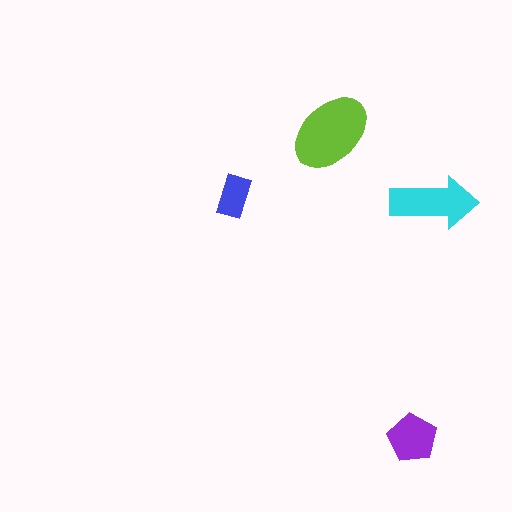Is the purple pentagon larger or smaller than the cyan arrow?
Smaller.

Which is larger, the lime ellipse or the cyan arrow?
The lime ellipse.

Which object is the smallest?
The blue rectangle.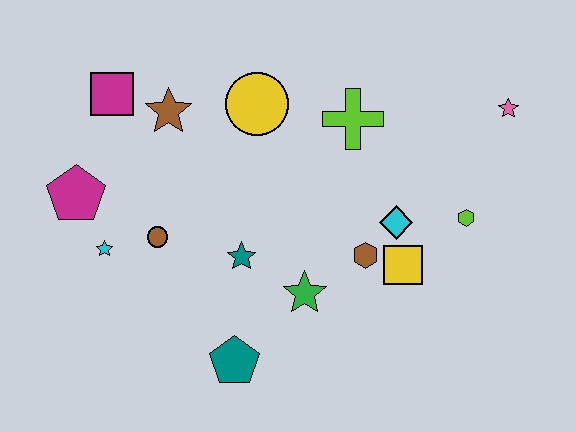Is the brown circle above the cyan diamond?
No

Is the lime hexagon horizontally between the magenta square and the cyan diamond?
No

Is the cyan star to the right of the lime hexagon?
No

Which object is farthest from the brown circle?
The pink star is farthest from the brown circle.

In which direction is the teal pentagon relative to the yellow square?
The teal pentagon is to the left of the yellow square.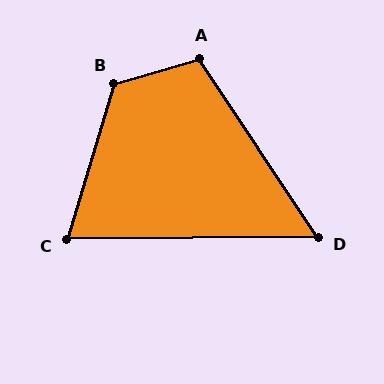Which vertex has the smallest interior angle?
D, at approximately 57 degrees.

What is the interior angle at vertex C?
Approximately 73 degrees (acute).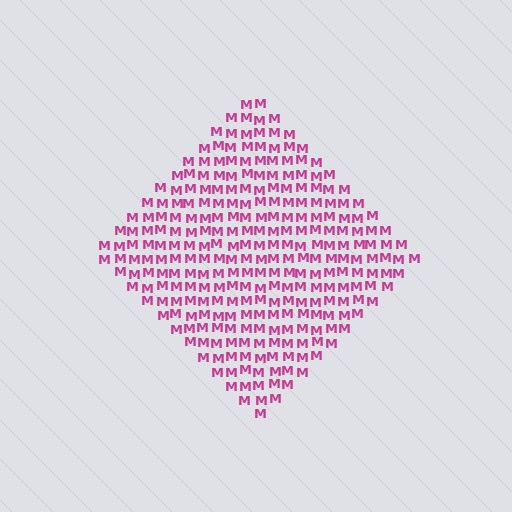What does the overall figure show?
The overall figure shows a diamond.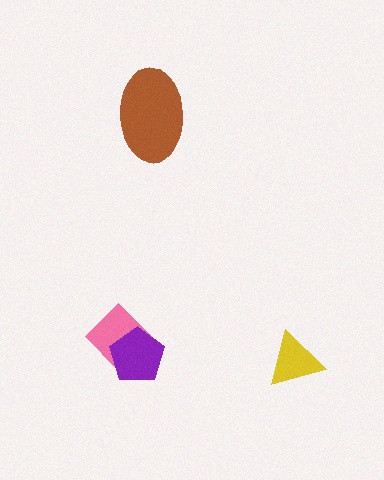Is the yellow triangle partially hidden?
No, no other shape covers it.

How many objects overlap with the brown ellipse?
0 objects overlap with the brown ellipse.